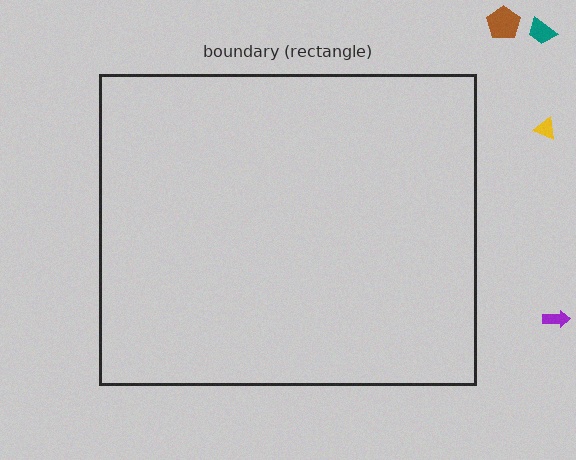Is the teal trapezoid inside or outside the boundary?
Outside.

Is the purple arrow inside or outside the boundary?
Outside.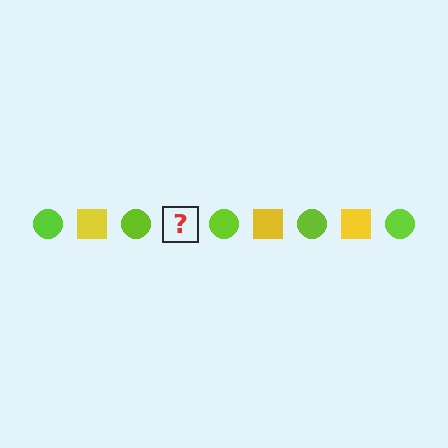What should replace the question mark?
The question mark should be replaced with a yellow square.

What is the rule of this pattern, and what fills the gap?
The rule is that the pattern alternates between lime circle and yellow square. The gap should be filled with a yellow square.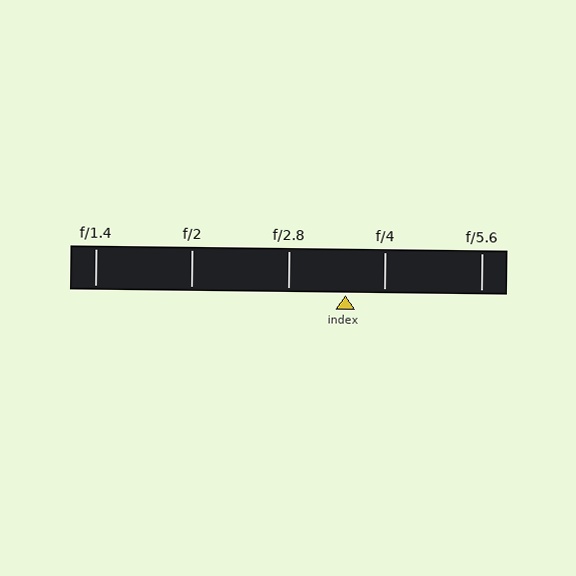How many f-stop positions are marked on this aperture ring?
There are 5 f-stop positions marked.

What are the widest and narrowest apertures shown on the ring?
The widest aperture shown is f/1.4 and the narrowest is f/5.6.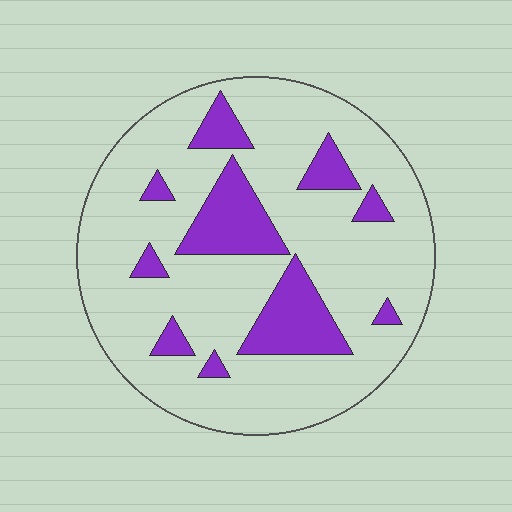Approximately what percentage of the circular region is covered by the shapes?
Approximately 20%.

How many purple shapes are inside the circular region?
10.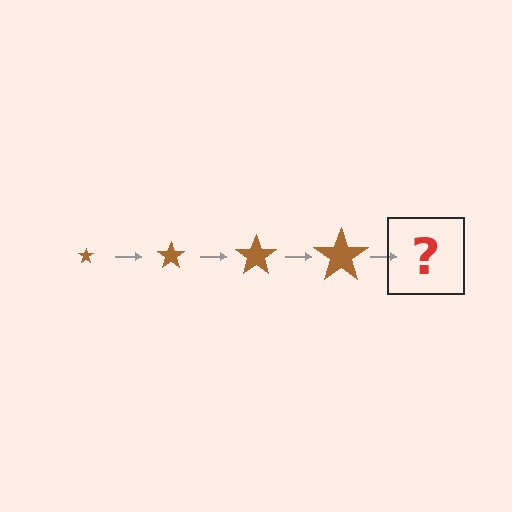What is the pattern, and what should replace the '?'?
The pattern is that the star gets progressively larger each step. The '?' should be a brown star, larger than the previous one.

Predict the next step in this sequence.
The next step is a brown star, larger than the previous one.